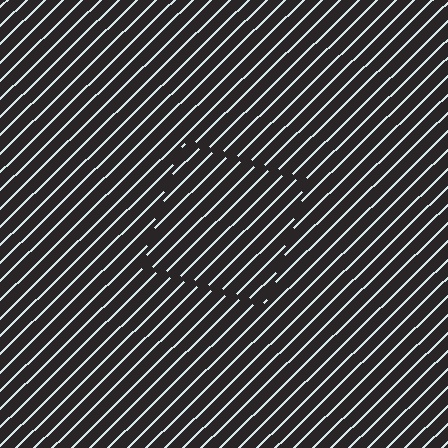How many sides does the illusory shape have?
4 sides — the line-ends trace a square.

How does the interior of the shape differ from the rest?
The interior of the shape contains the same grating, shifted by half a period — the contour is defined by the phase discontinuity where line-ends from the inner and outer gratings abut.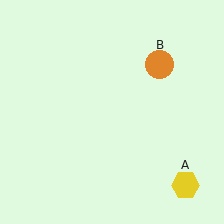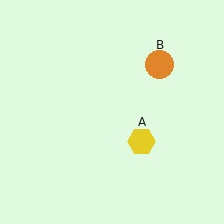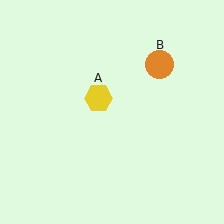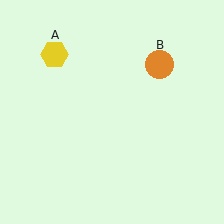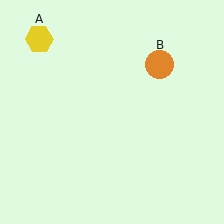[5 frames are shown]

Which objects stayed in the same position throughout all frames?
Orange circle (object B) remained stationary.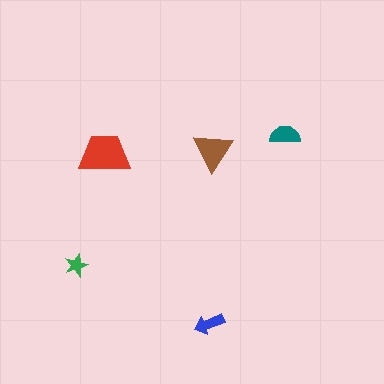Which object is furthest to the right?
The teal semicircle is rightmost.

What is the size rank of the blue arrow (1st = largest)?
4th.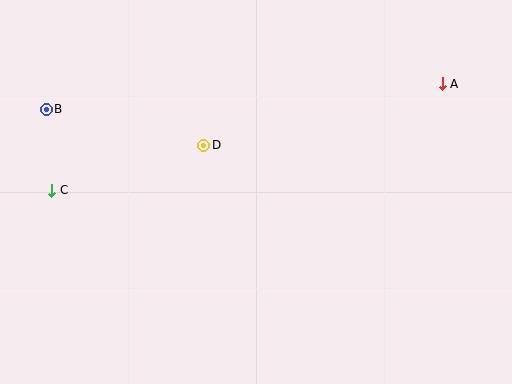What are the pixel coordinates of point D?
Point D is at (204, 145).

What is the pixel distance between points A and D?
The distance between A and D is 247 pixels.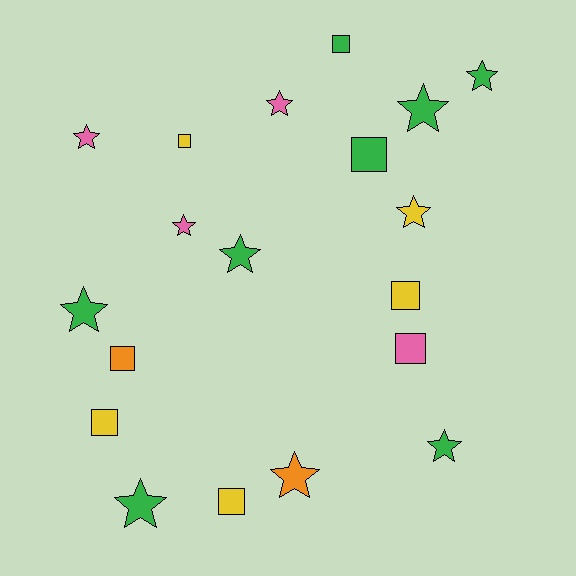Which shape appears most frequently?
Star, with 11 objects.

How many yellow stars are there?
There is 1 yellow star.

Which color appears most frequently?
Green, with 8 objects.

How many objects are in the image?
There are 19 objects.